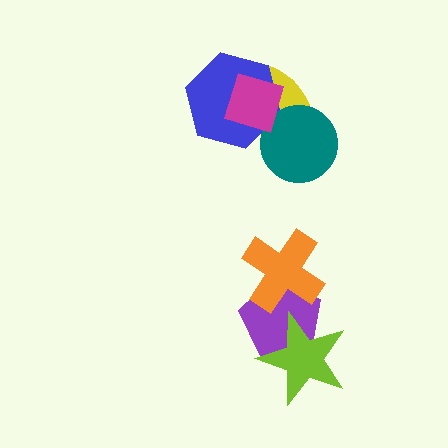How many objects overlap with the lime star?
1 object overlaps with the lime star.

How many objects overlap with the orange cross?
1 object overlaps with the orange cross.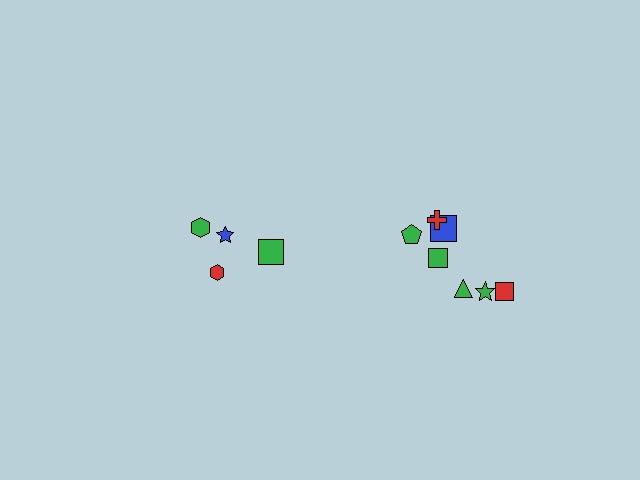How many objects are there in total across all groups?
There are 11 objects.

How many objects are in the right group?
There are 7 objects.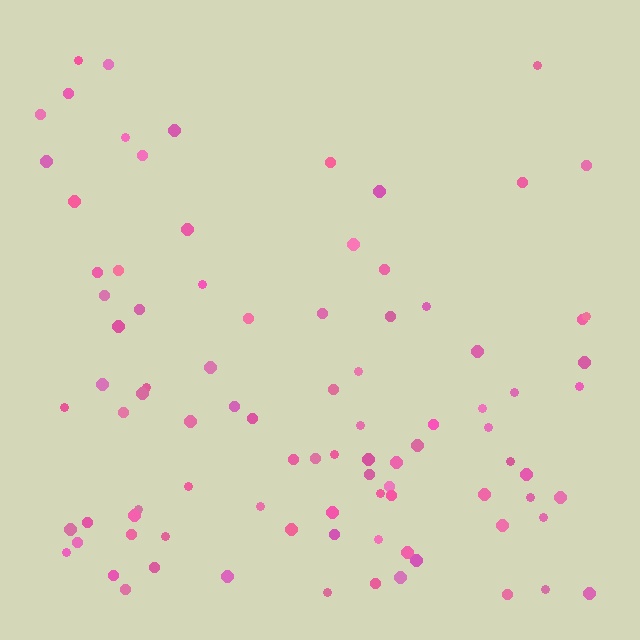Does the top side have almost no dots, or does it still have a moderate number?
Still a moderate number, just noticeably fewer than the bottom.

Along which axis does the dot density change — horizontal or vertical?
Vertical.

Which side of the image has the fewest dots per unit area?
The top.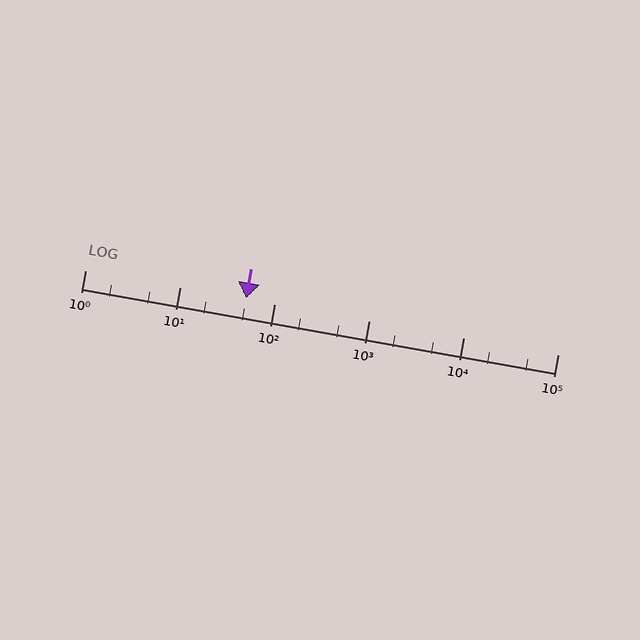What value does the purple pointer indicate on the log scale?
The pointer indicates approximately 50.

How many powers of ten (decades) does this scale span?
The scale spans 5 decades, from 1 to 100000.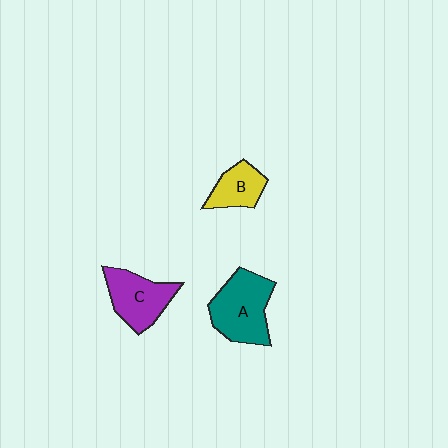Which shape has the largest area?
Shape A (teal).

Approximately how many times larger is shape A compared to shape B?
Approximately 1.8 times.